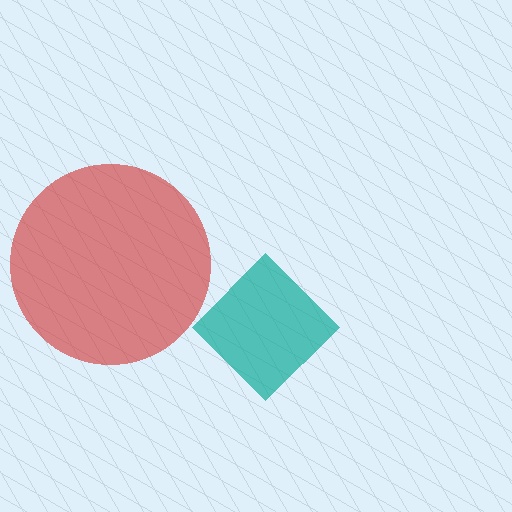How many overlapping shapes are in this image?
There are 2 overlapping shapes in the image.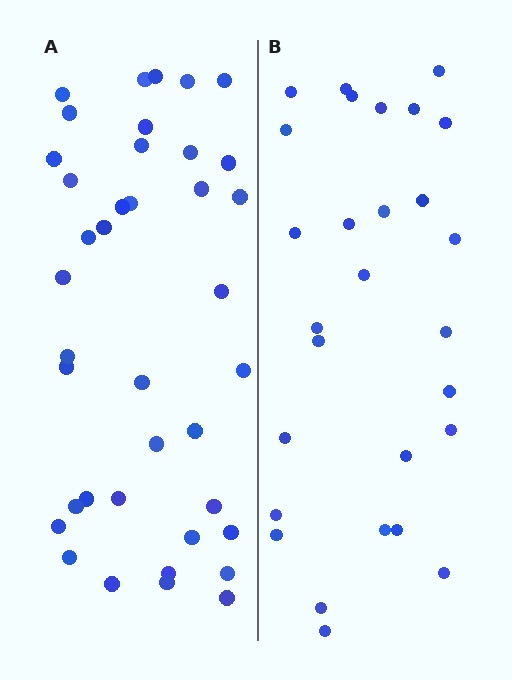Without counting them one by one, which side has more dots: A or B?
Region A (the left region) has more dots.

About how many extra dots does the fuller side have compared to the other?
Region A has roughly 12 or so more dots than region B.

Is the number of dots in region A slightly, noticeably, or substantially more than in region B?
Region A has noticeably more, but not dramatically so. The ratio is roughly 1.4 to 1.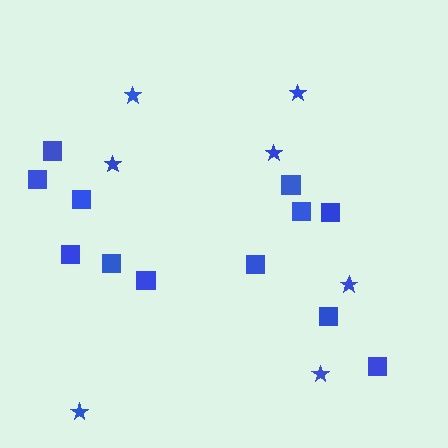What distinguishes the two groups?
There are 2 groups: one group of stars (7) and one group of squares (12).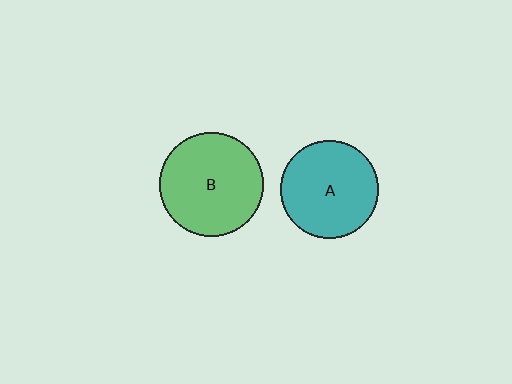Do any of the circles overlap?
No, none of the circles overlap.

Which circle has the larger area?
Circle B (green).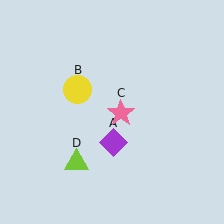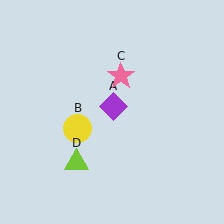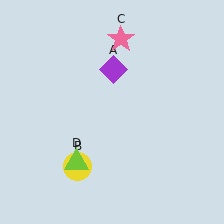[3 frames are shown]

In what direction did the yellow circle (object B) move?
The yellow circle (object B) moved down.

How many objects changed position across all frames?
3 objects changed position: purple diamond (object A), yellow circle (object B), pink star (object C).